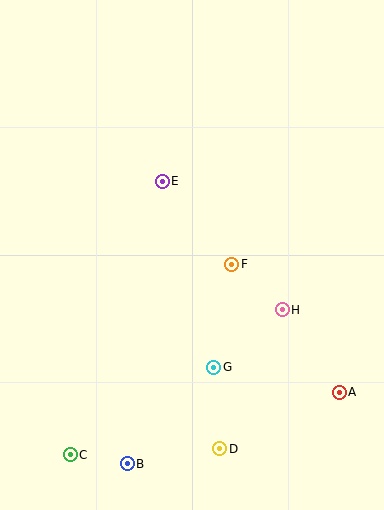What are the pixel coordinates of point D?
Point D is at (220, 449).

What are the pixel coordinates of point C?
Point C is at (70, 455).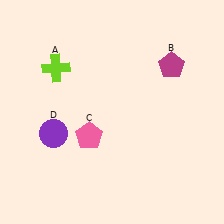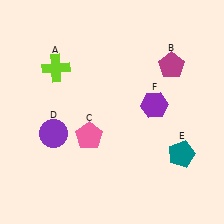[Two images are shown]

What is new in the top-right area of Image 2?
A purple hexagon (F) was added in the top-right area of Image 2.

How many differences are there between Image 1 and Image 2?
There are 2 differences between the two images.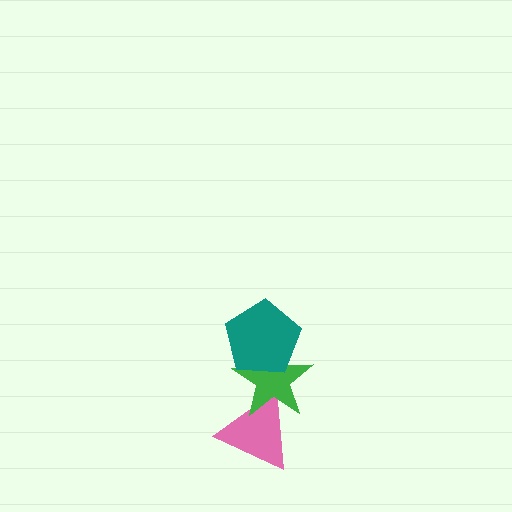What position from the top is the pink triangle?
The pink triangle is 3rd from the top.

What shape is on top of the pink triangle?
The green star is on top of the pink triangle.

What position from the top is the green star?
The green star is 2nd from the top.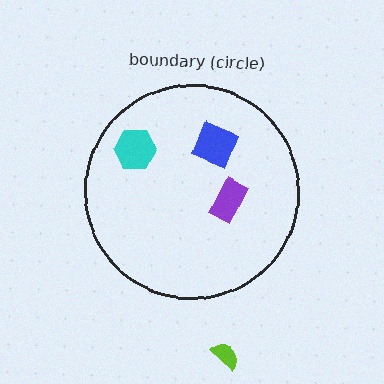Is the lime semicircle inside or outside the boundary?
Outside.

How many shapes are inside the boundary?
3 inside, 1 outside.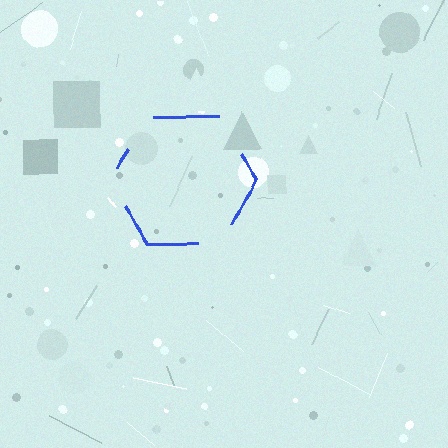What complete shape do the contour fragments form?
The contour fragments form a hexagon.